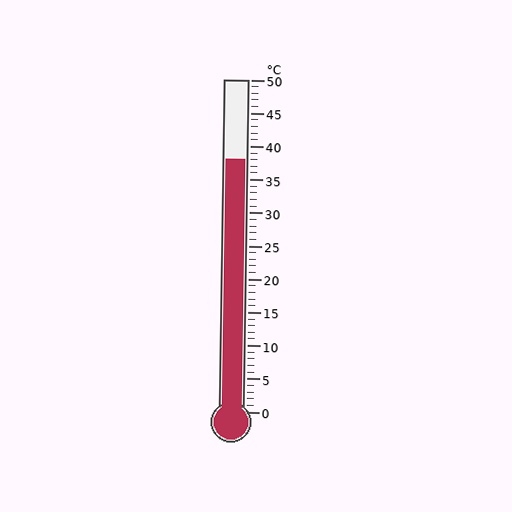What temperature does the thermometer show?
The thermometer shows approximately 38°C.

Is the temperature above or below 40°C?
The temperature is below 40°C.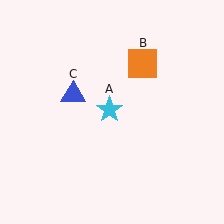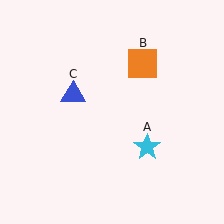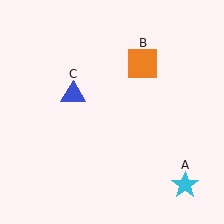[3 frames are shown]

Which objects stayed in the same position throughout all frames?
Orange square (object B) and blue triangle (object C) remained stationary.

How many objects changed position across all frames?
1 object changed position: cyan star (object A).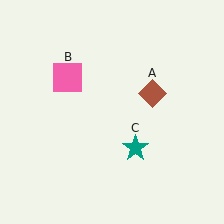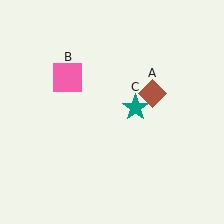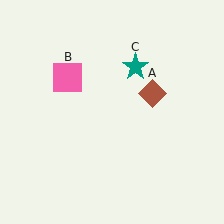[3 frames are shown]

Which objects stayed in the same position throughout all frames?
Brown diamond (object A) and pink square (object B) remained stationary.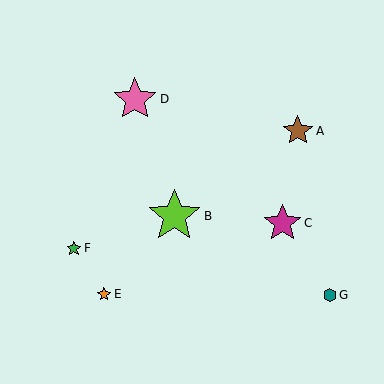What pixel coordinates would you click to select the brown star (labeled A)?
Click at (298, 131) to select the brown star A.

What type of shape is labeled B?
Shape B is a lime star.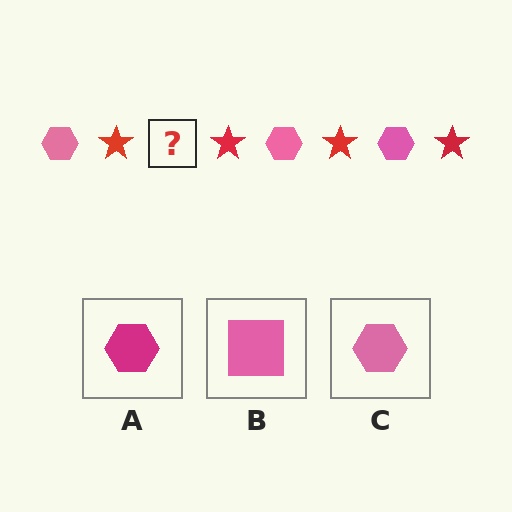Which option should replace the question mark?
Option C.